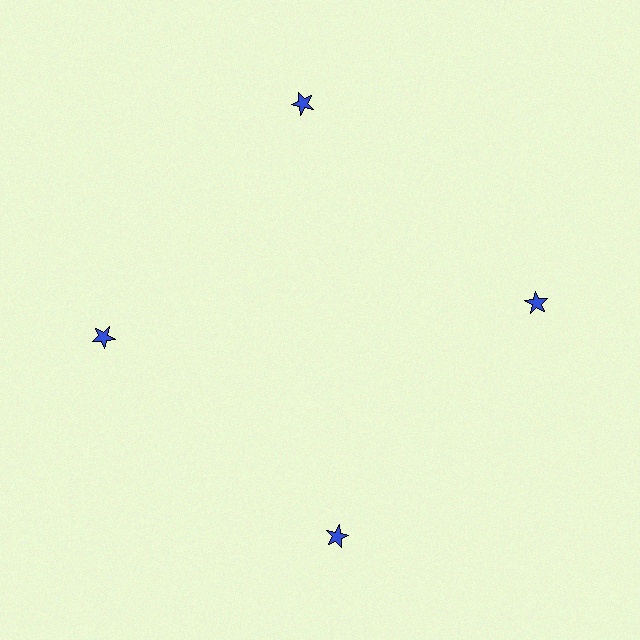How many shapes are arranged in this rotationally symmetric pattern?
There are 4 shapes, arranged in 4 groups of 1.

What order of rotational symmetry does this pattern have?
This pattern has 4-fold rotational symmetry.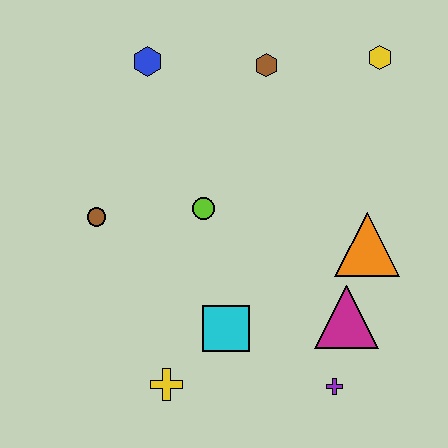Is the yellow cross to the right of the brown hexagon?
No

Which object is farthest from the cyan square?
The yellow hexagon is farthest from the cyan square.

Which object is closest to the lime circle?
The brown circle is closest to the lime circle.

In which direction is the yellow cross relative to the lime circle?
The yellow cross is below the lime circle.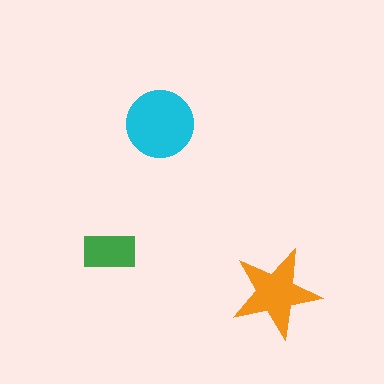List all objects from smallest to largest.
The green rectangle, the orange star, the cyan circle.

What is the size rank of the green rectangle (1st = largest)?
3rd.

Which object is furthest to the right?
The orange star is rightmost.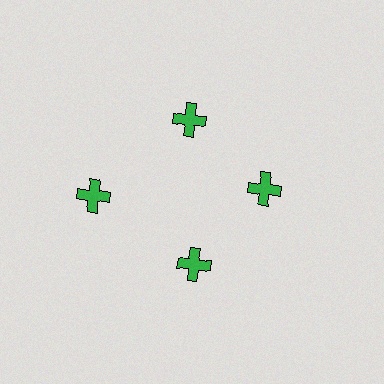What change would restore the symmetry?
The symmetry would be restored by moving it inward, back onto the ring so that all 4 crosses sit at equal angles and equal distance from the center.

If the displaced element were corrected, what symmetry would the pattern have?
It would have 4-fold rotational symmetry — the pattern would map onto itself every 90 degrees.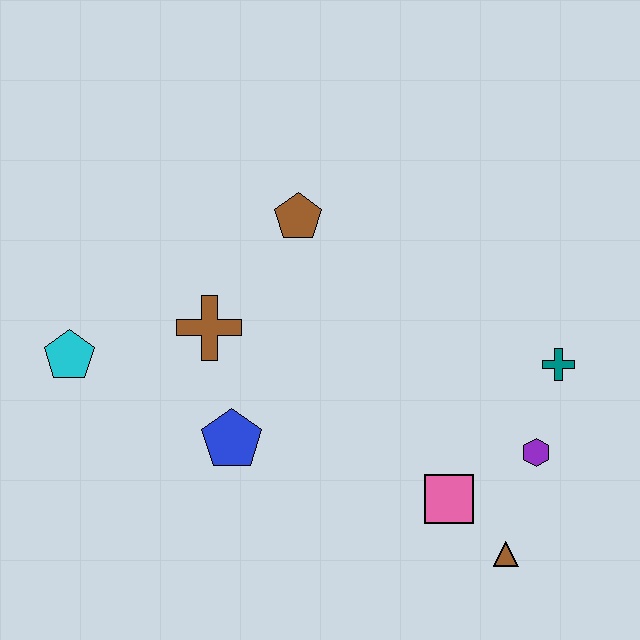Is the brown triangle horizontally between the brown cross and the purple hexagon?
Yes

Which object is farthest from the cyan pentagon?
The teal cross is farthest from the cyan pentagon.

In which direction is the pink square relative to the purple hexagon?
The pink square is to the left of the purple hexagon.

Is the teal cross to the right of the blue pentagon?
Yes